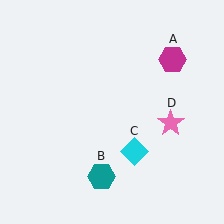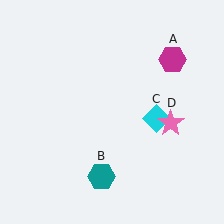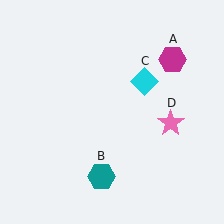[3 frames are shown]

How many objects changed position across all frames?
1 object changed position: cyan diamond (object C).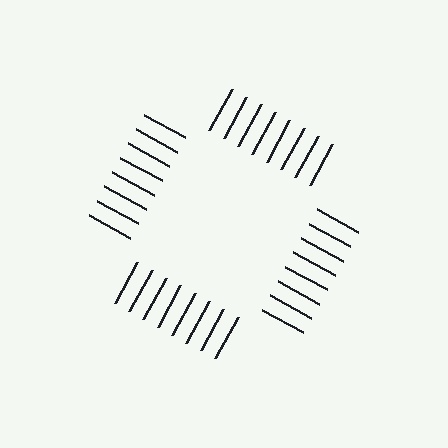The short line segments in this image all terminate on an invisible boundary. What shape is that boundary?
An illusory square — the line segments terminate on its edges but no continuous stroke is drawn.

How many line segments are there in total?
32 — 8 along each of the 4 edges.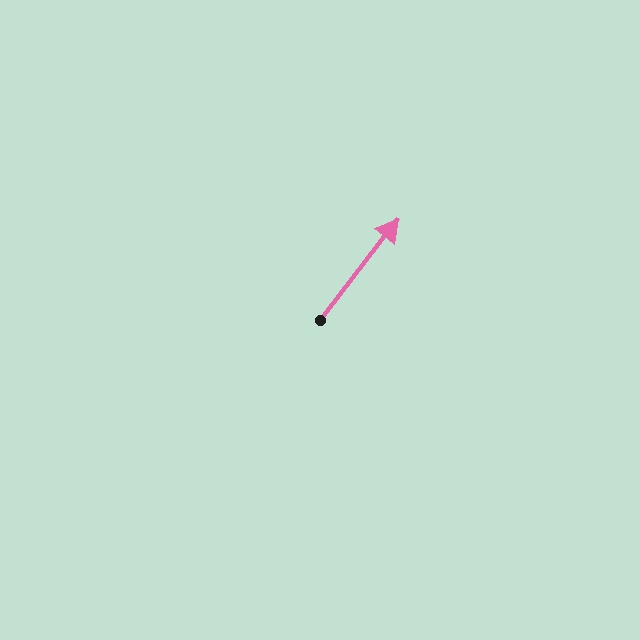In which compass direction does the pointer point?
Northeast.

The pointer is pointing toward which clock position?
Roughly 1 o'clock.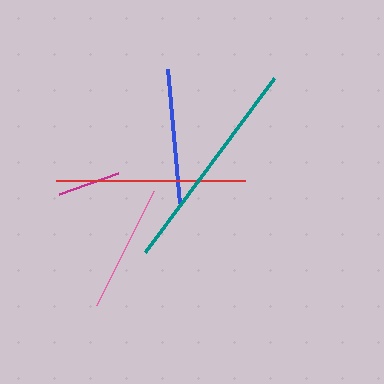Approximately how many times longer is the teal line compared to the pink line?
The teal line is approximately 1.7 times the length of the pink line.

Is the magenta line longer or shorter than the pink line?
The pink line is longer than the magenta line.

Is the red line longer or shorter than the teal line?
The teal line is longer than the red line.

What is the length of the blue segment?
The blue segment is approximately 134 pixels long.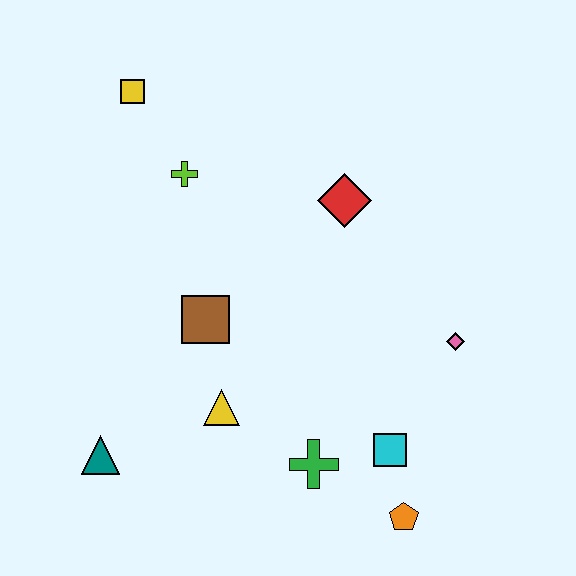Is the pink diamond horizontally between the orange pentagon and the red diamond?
No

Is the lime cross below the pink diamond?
No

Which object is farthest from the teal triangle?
The pink diamond is farthest from the teal triangle.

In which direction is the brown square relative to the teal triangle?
The brown square is above the teal triangle.